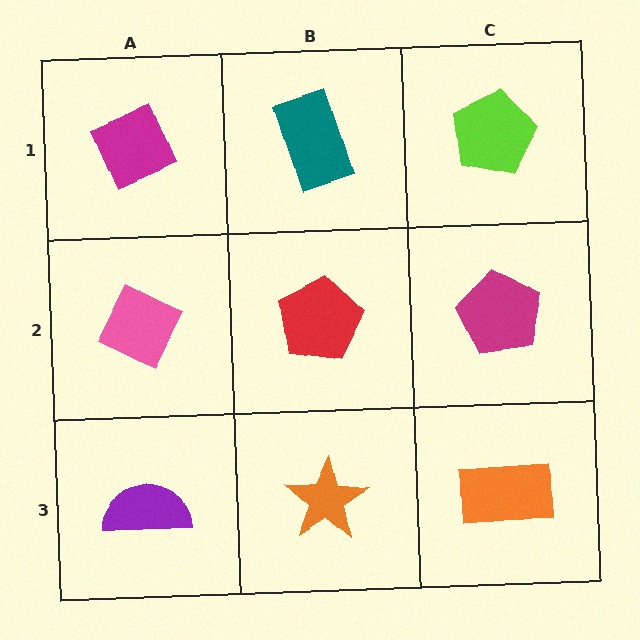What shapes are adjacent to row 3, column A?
A pink diamond (row 2, column A), an orange star (row 3, column B).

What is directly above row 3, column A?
A pink diamond.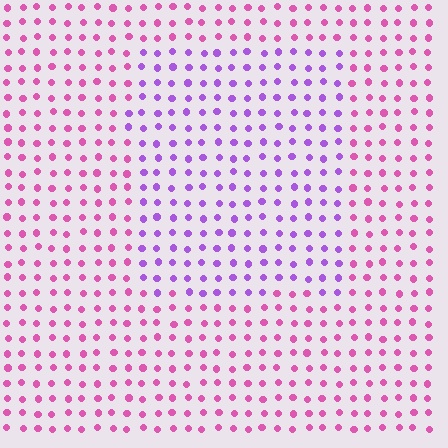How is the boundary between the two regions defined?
The boundary is defined purely by a slight shift in hue (about 43 degrees). Spacing, size, and orientation are identical on both sides.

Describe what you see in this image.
The image is filled with small pink elements in a uniform arrangement. A rectangle-shaped region is visible where the elements are tinted to a slightly different hue, forming a subtle color boundary.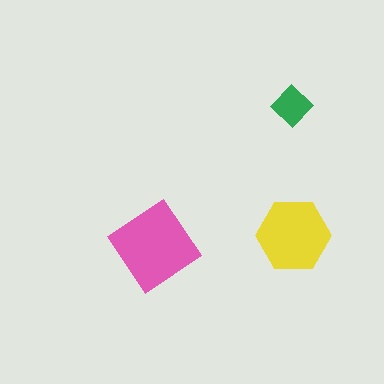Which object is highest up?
The green diamond is topmost.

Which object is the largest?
The pink diamond.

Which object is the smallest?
The green diamond.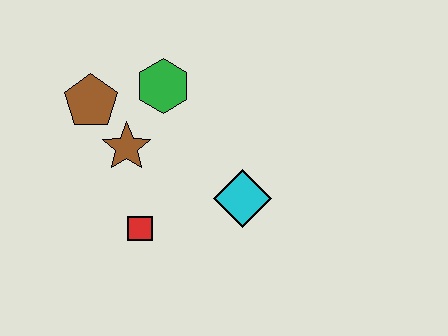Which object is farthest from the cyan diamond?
The brown pentagon is farthest from the cyan diamond.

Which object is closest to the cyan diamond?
The red square is closest to the cyan diamond.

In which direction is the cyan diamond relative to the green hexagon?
The cyan diamond is below the green hexagon.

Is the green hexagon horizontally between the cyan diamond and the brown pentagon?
Yes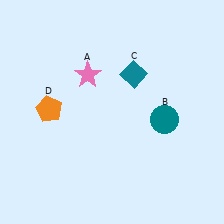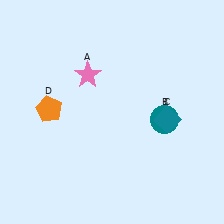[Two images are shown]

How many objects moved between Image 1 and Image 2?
1 object moved between the two images.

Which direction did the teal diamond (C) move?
The teal diamond (C) moved down.